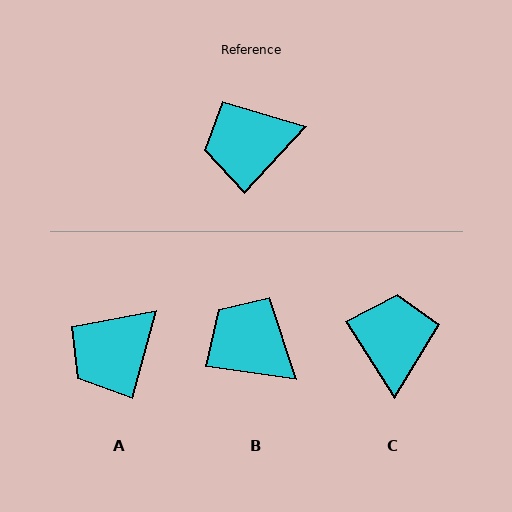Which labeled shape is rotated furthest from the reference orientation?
C, about 105 degrees away.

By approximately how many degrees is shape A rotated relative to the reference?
Approximately 27 degrees counter-clockwise.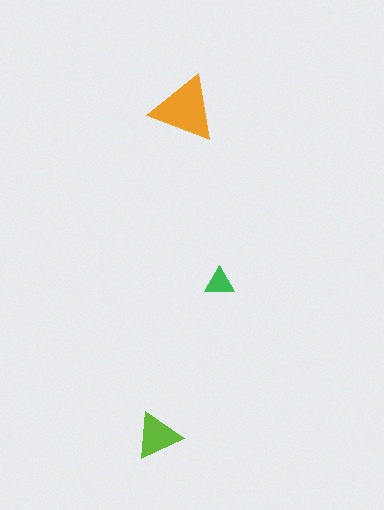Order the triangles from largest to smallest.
the orange one, the lime one, the green one.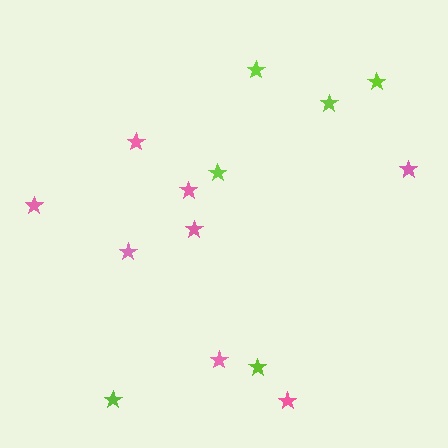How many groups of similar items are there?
There are 2 groups: one group of pink stars (8) and one group of lime stars (6).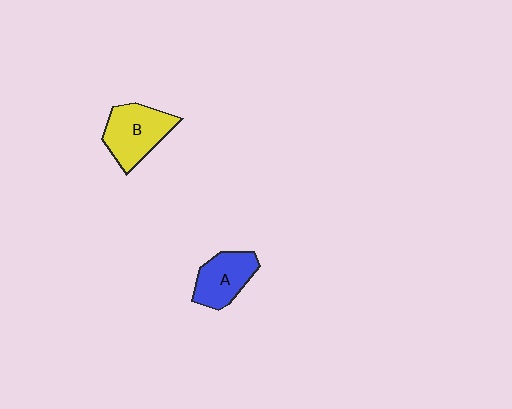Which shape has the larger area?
Shape B (yellow).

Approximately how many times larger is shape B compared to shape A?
Approximately 1.2 times.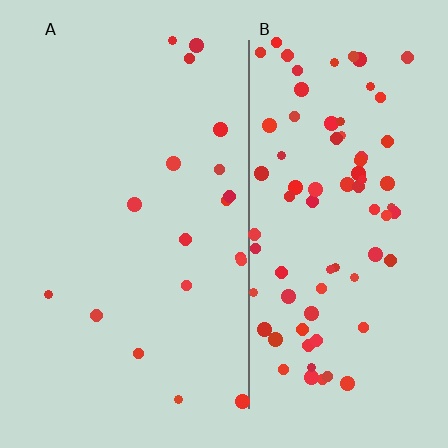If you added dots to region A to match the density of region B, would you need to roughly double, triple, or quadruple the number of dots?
Approximately quadruple.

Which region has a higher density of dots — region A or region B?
B (the right).